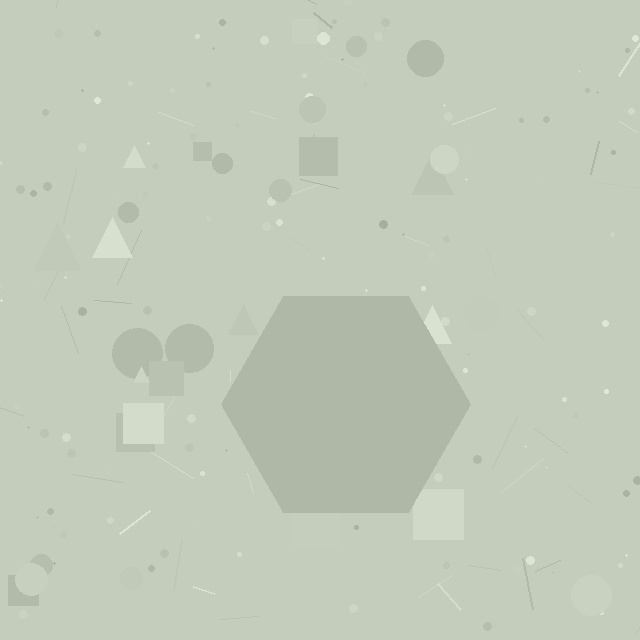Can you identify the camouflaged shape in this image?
The camouflaged shape is a hexagon.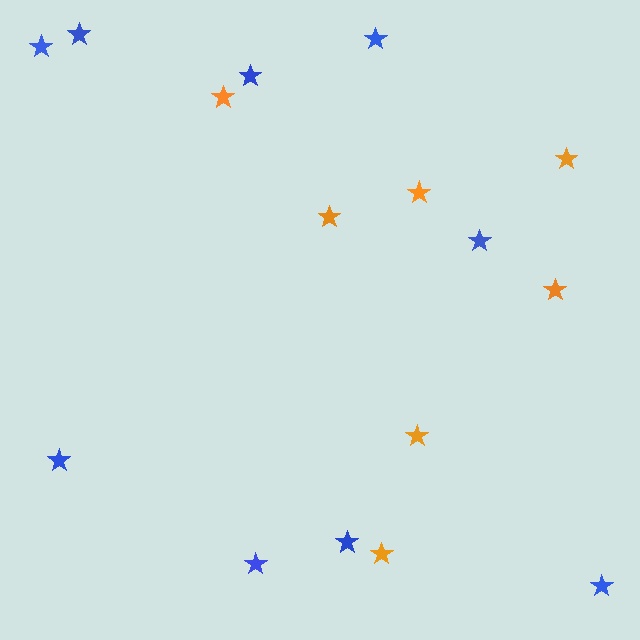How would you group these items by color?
There are 2 groups: one group of orange stars (7) and one group of blue stars (9).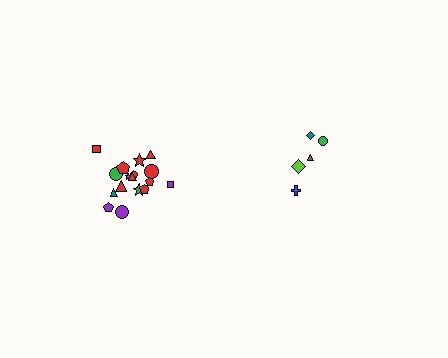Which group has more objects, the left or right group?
The left group.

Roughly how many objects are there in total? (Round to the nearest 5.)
Roughly 25 objects in total.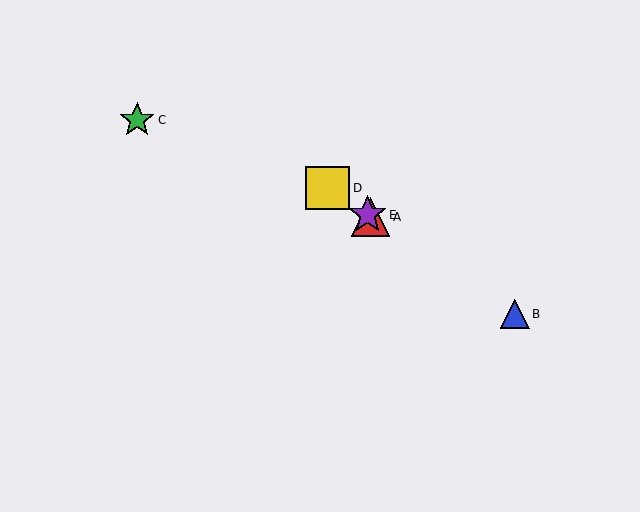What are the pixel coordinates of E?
Object E is at (367, 215).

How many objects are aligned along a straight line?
4 objects (A, B, D, E) are aligned along a straight line.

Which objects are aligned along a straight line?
Objects A, B, D, E are aligned along a straight line.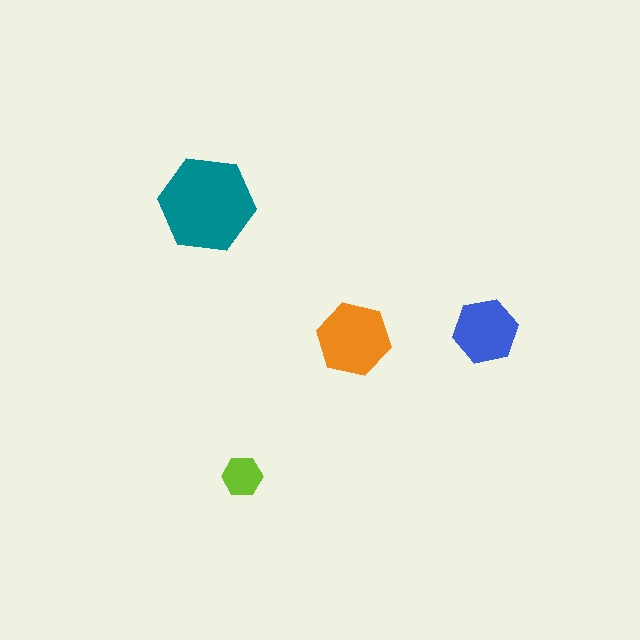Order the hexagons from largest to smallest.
the teal one, the orange one, the blue one, the lime one.